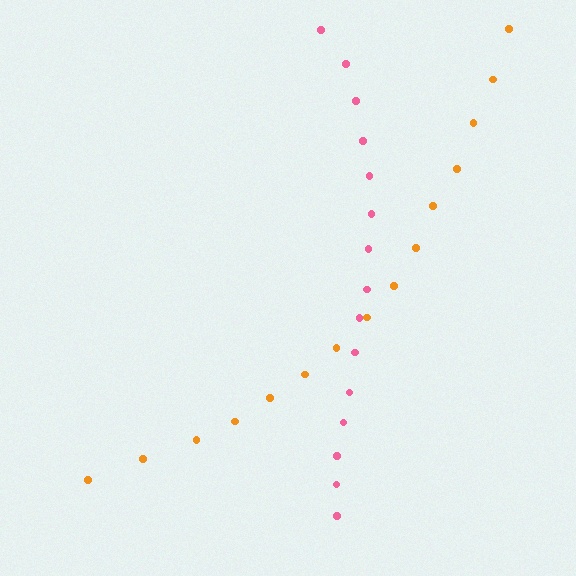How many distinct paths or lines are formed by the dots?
There are 2 distinct paths.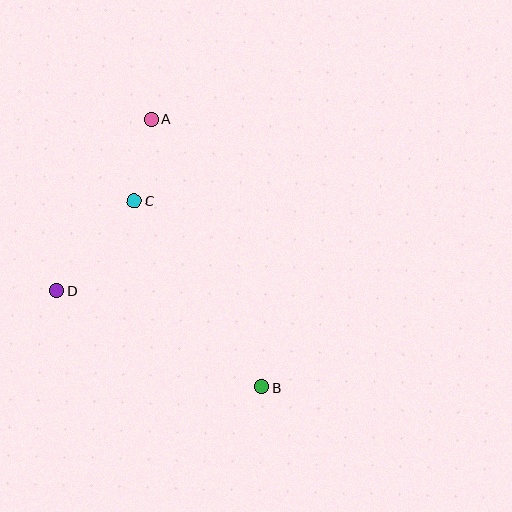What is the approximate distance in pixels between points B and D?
The distance between B and D is approximately 227 pixels.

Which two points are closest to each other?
Points A and C are closest to each other.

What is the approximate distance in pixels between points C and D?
The distance between C and D is approximately 119 pixels.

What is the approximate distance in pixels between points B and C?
The distance between B and C is approximately 226 pixels.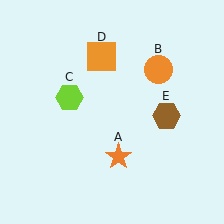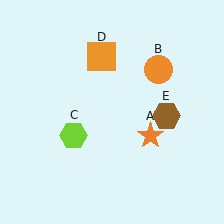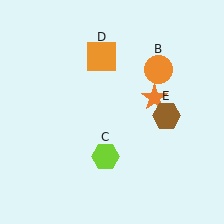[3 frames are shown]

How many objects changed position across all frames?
2 objects changed position: orange star (object A), lime hexagon (object C).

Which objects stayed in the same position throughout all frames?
Orange circle (object B) and orange square (object D) and brown hexagon (object E) remained stationary.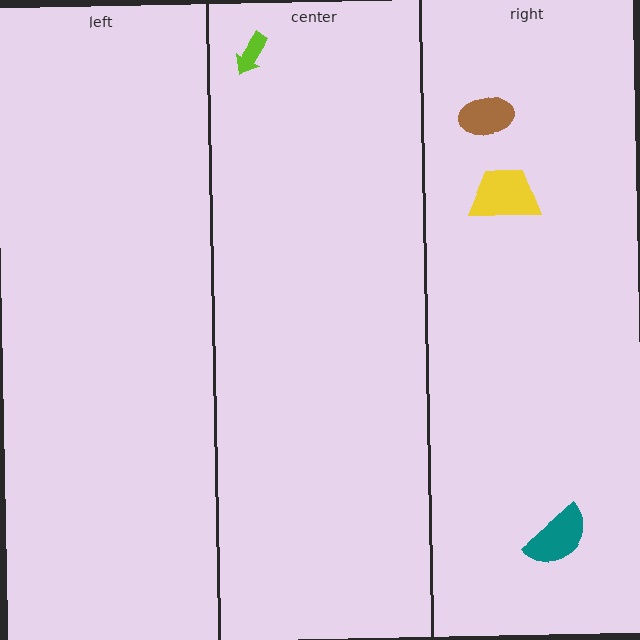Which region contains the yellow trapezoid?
The right region.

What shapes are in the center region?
The lime arrow.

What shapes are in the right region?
The brown ellipse, the yellow trapezoid, the teal semicircle.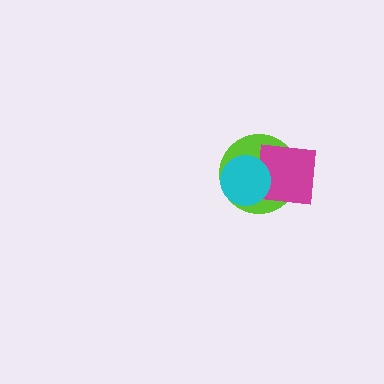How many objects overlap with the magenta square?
2 objects overlap with the magenta square.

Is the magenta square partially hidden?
Yes, it is partially covered by another shape.